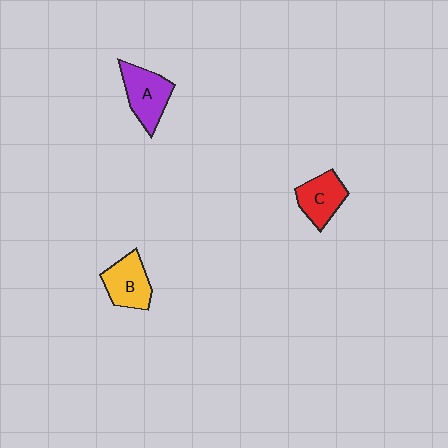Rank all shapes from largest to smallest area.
From largest to smallest: A (purple), B (yellow), C (red).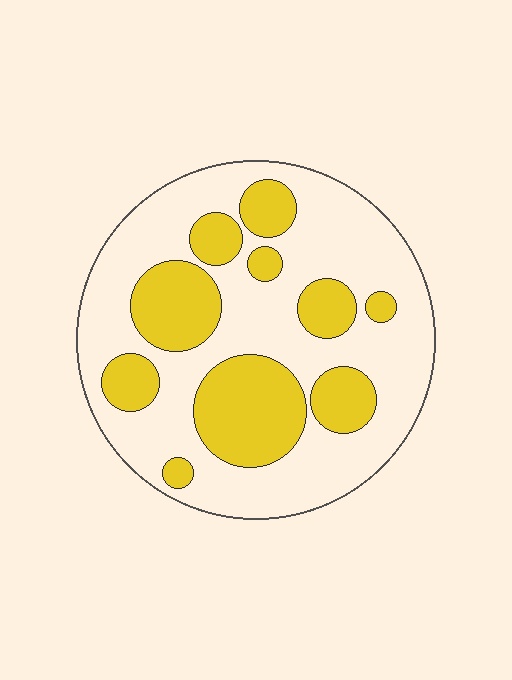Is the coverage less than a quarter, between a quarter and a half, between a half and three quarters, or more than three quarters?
Between a quarter and a half.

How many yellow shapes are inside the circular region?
10.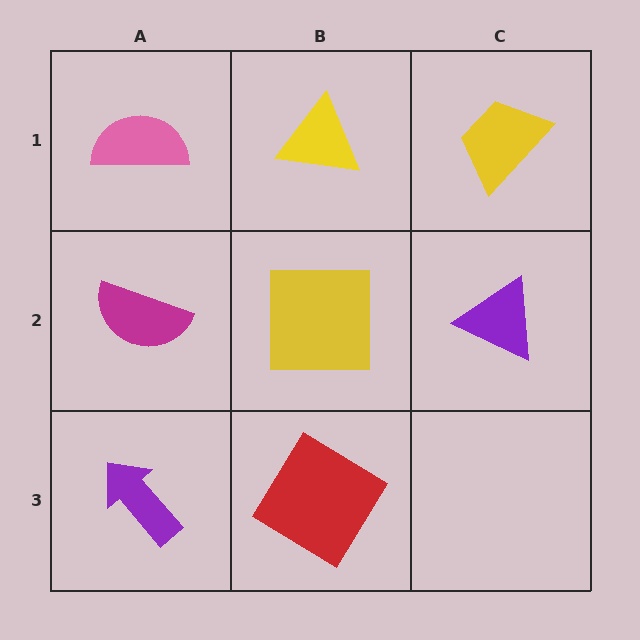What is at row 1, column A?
A pink semicircle.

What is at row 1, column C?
A yellow trapezoid.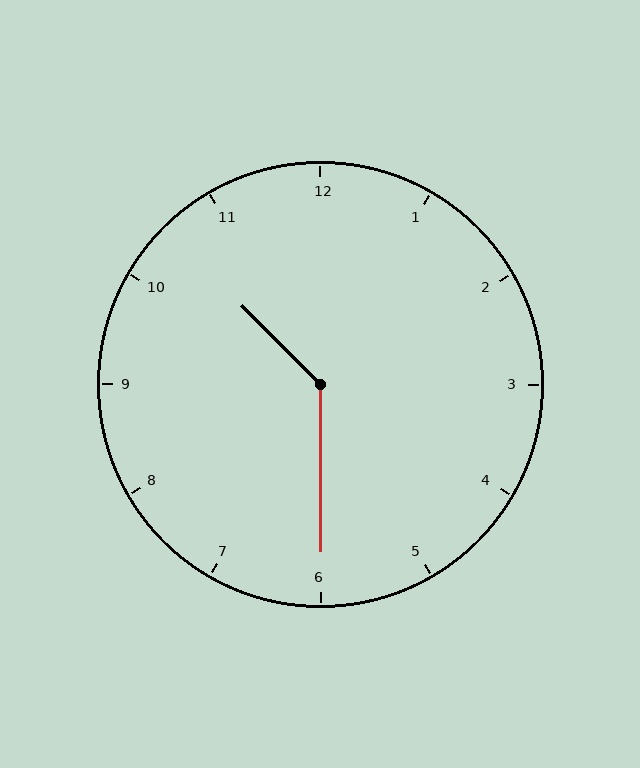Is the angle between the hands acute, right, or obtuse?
It is obtuse.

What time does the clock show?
10:30.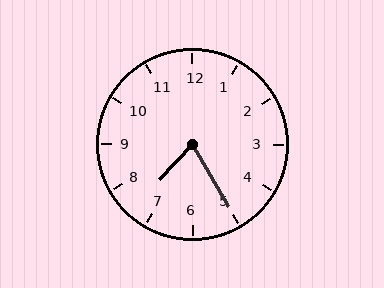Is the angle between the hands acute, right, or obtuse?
It is acute.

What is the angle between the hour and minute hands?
Approximately 72 degrees.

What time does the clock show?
7:25.